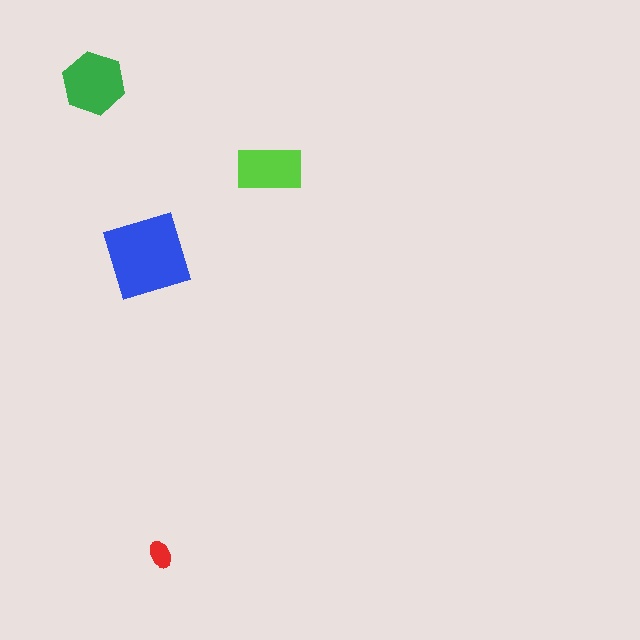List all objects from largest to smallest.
The blue diamond, the green hexagon, the lime rectangle, the red ellipse.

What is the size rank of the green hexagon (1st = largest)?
2nd.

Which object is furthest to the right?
The lime rectangle is rightmost.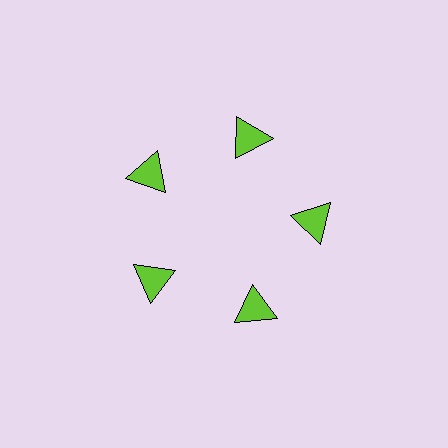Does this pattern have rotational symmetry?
Yes, this pattern has 5-fold rotational symmetry. It looks the same after rotating 72 degrees around the center.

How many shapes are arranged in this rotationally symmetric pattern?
There are 5 shapes, arranged in 5 groups of 1.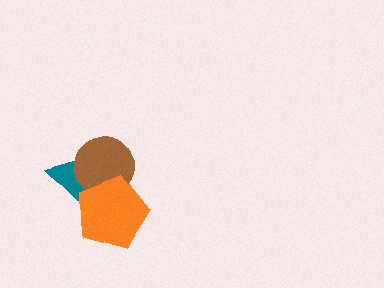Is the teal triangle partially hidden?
Yes, it is partially covered by another shape.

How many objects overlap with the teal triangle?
2 objects overlap with the teal triangle.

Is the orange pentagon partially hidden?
No, no other shape covers it.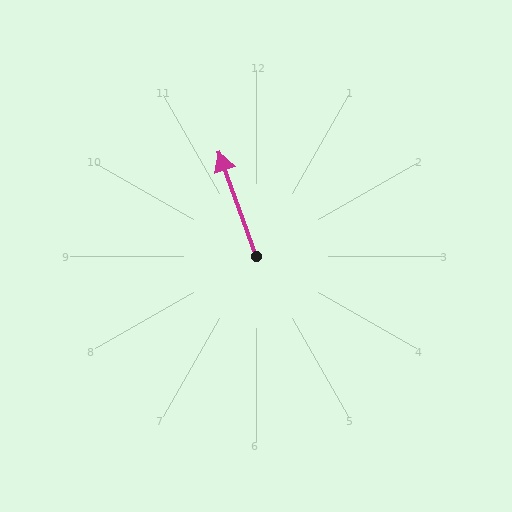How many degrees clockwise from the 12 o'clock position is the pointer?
Approximately 340 degrees.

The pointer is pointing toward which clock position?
Roughly 11 o'clock.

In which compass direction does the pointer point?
North.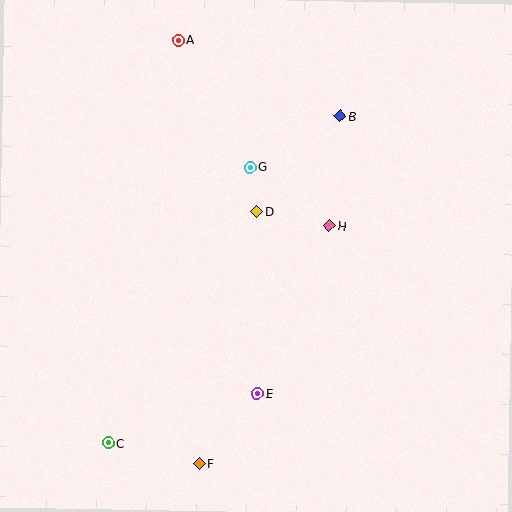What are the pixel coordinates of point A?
Point A is at (178, 40).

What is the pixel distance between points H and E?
The distance between H and E is 182 pixels.